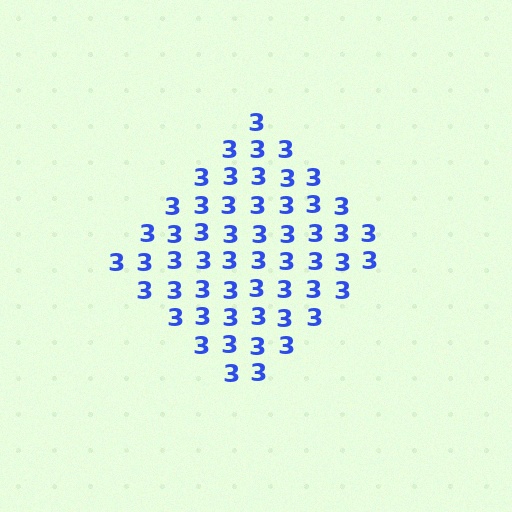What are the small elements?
The small elements are digit 3's.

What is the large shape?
The large shape is a diamond.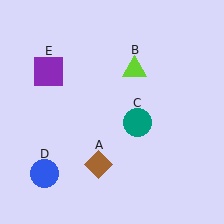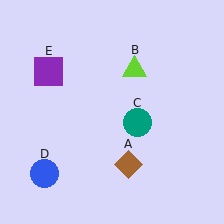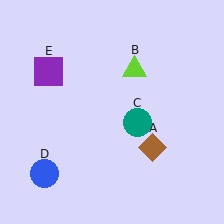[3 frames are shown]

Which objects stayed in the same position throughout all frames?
Lime triangle (object B) and teal circle (object C) and blue circle (object D) and purple square (object E) remained stationary.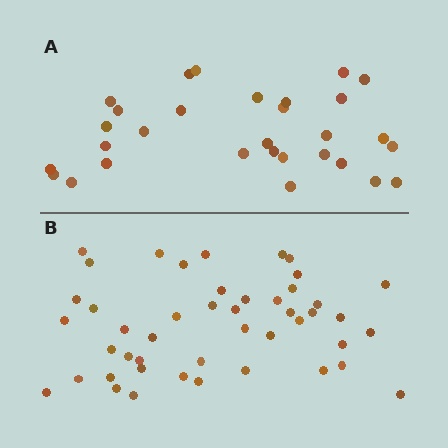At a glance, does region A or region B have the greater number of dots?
Region B (the bottom region) has more dots.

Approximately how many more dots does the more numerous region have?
Region B has approximately 15 more dots than region A.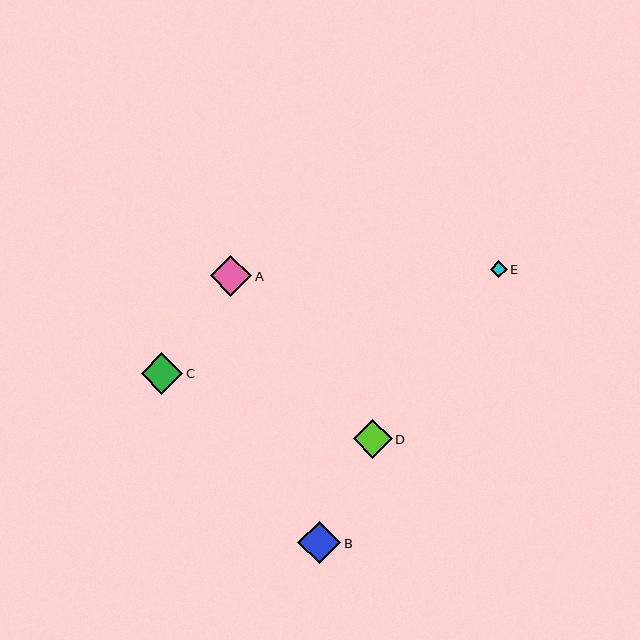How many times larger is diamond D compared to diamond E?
Diamond D is approximately 2.3 times the size of diamond E.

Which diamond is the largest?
Diamond B is the largest with a size of approximately 43 pixels.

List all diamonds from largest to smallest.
From largest to smallest: B, A, C, D, E.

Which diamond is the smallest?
Diamond E is the smallest with a size of approximately 17 pixels.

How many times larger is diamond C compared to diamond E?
Diamond C is approximately 2.4 times the size of diamond E.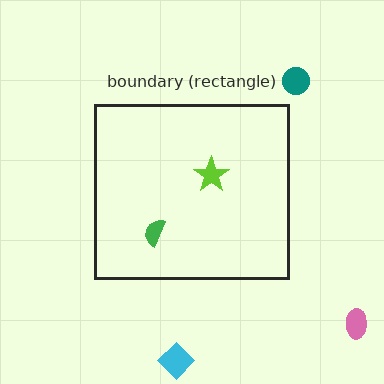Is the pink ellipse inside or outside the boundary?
Outside.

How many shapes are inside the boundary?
2 inside, 3 outside.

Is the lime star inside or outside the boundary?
Inside.